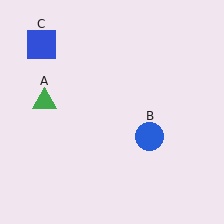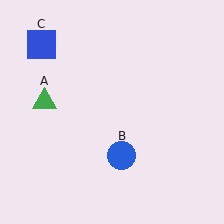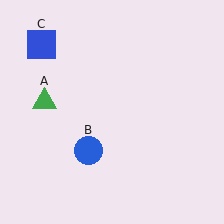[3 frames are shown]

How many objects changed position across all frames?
1 object changed position: blue circle (object B).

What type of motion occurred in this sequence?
The blue circle (object B) rotated clockwise around the center of the scene.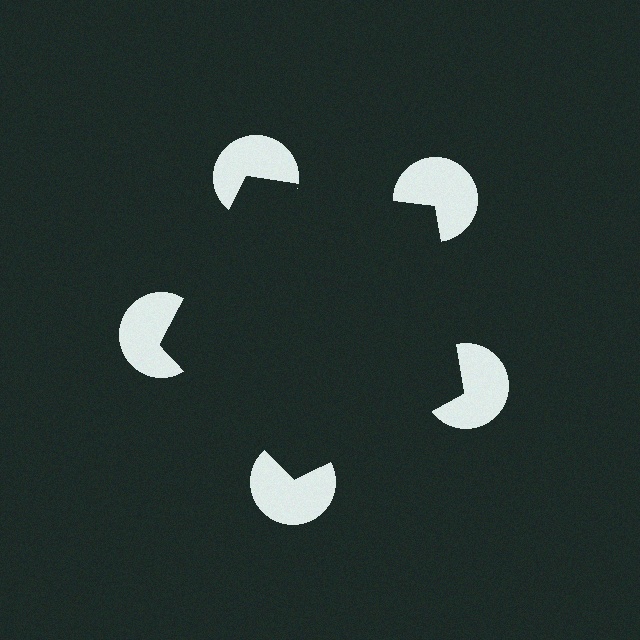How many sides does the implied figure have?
5 sides.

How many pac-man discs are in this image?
There are 5 — one at each vertex of the illusory pentagon.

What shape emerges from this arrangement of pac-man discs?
An illusory pentagon — its edges are inferred from the aligned wedge cuts in the pac-man discs, not physically drawn.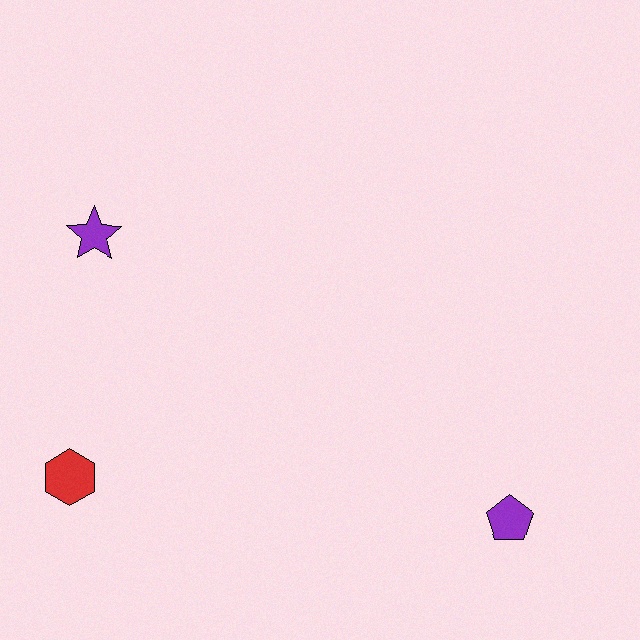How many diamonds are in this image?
There are no diamonds.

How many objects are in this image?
There are 3 objects.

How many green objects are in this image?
There are no green objects.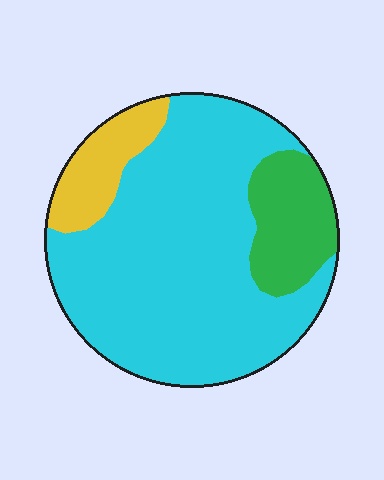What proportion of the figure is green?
Green takes up less than a sixth of the figure.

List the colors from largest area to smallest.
From largest to smallest: cyan, green, yellow.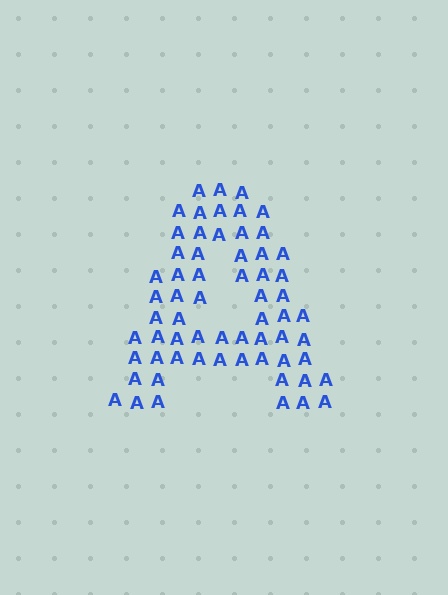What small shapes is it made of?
It is made of small letter A's.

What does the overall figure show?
The overall figure shows the letter A.